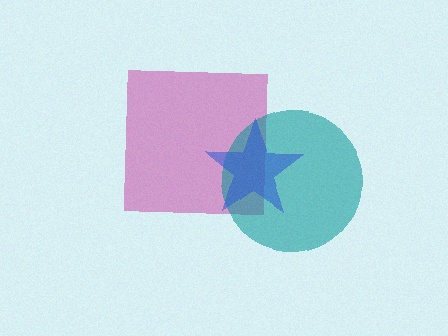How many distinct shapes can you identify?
There are 3 distinct shapes: a magenta square, a teal circle, a blue star.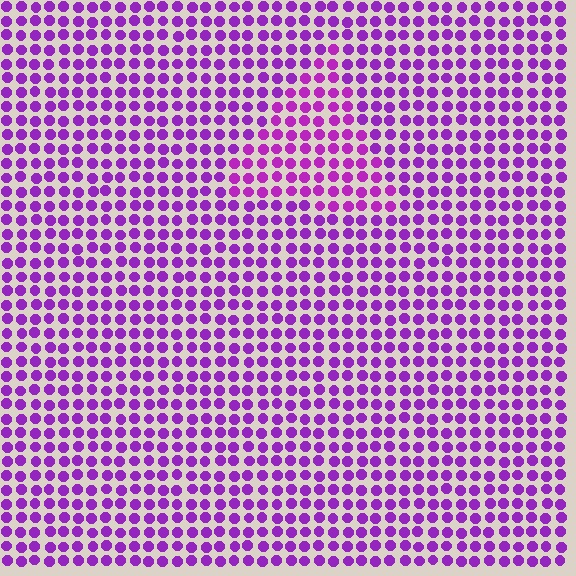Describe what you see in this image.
The image is filled with small purple elements in a uniform arrangement. A triangle-shaped region is visible where the elements are tinted to a slightly different hue, forming a subtle color boundary.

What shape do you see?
I see a triangle.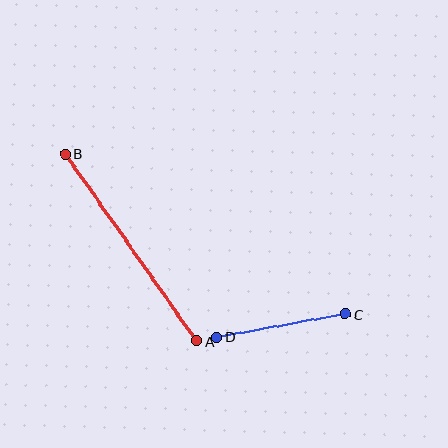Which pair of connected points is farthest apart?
Points A and B are farthest apart.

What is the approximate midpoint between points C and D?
The midpoint is at approximately (281, 326) pixels.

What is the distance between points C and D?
The distance is approximately 131 pixels.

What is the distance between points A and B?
The distance is approximately 229 pixels.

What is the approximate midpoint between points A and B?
The midpoint is at approximately (131, 247) pixels.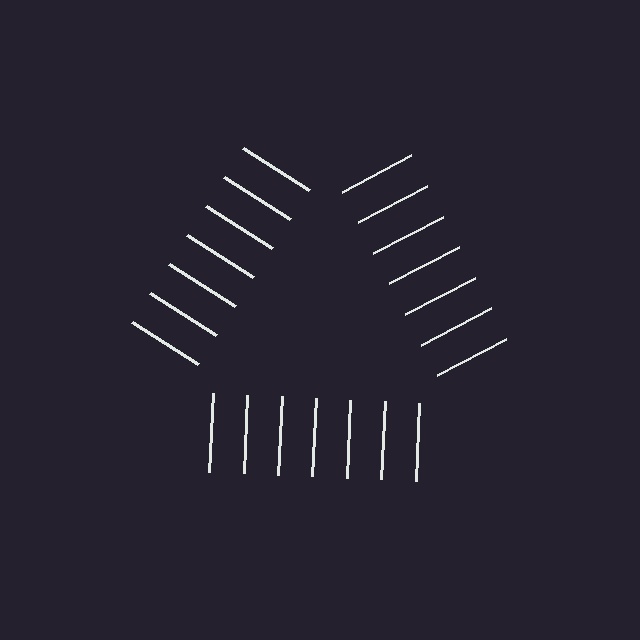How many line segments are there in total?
21 — 7 along each of the 3 edges.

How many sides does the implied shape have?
3 sides — the line-ends trace a triangle.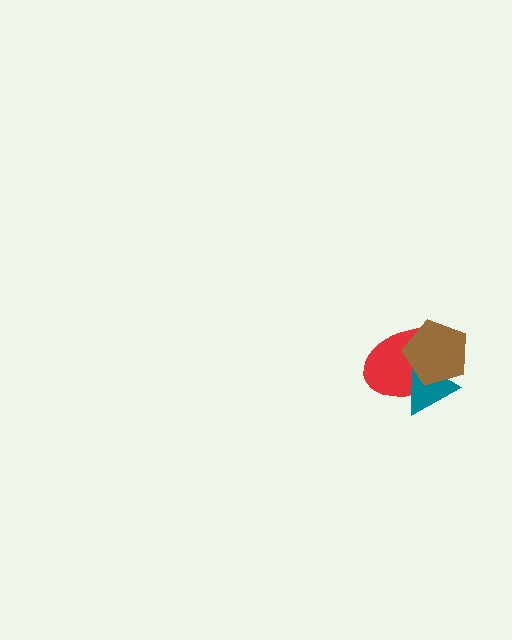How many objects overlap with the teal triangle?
2 objects overlap with the teal triangle.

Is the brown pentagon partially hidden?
No, no other shape covers it.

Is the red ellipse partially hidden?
Yes, it is partially covered by another shape.